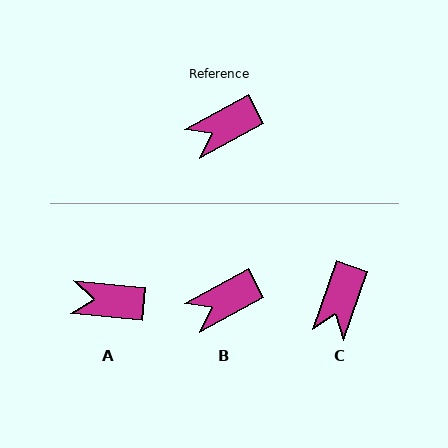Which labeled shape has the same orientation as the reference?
B.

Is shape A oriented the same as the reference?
No, it is off by about 34 degrees.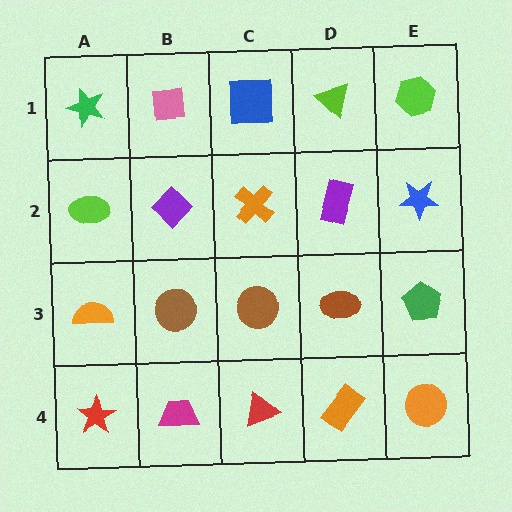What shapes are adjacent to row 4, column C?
A brown circle (row 3, column C), a magenta trapezoid (row 4, column B), an orange rectangle (row 4, column D).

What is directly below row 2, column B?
A brown circle.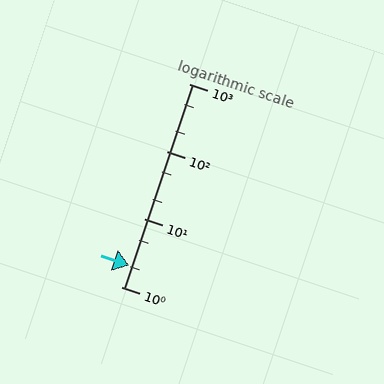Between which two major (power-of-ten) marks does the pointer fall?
The pointer is between 1 and 10.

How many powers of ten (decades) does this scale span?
The scale spans 3 decades, from 1 to 1000.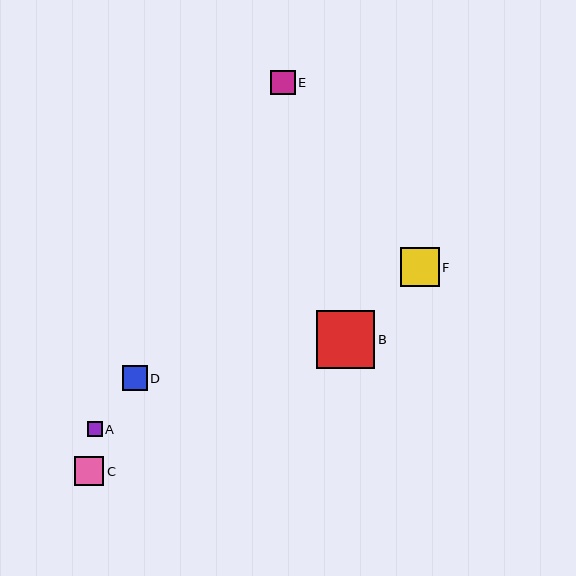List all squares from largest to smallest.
From largest to smallest: B, F, C, D, E, A.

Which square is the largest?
Square B is the largest with a size of approximately 58 pixels.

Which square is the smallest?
Square A is the smallest with a size of approximately 15 pixels.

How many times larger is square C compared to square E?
Square C is approximately 1.2 times the size of square E.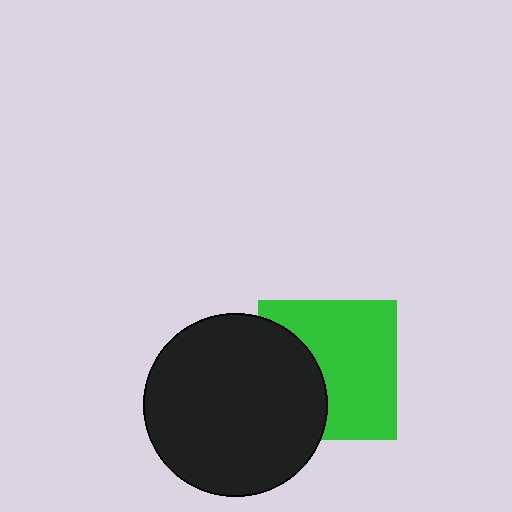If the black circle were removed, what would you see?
You would see the complete green square.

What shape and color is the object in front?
The object in front is a black circle.